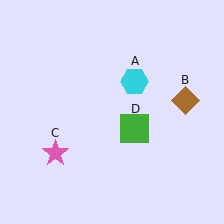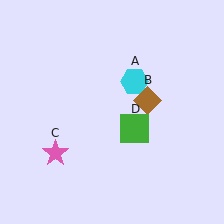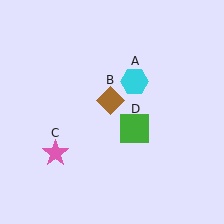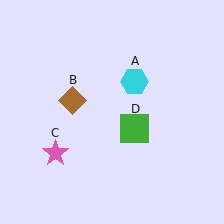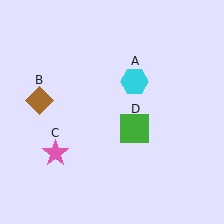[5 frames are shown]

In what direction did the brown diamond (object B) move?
The brown diamond (object B) moved left.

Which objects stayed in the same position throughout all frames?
Cyan hexagon (object A) and pink star (object C) and green square (object D) remained stationary.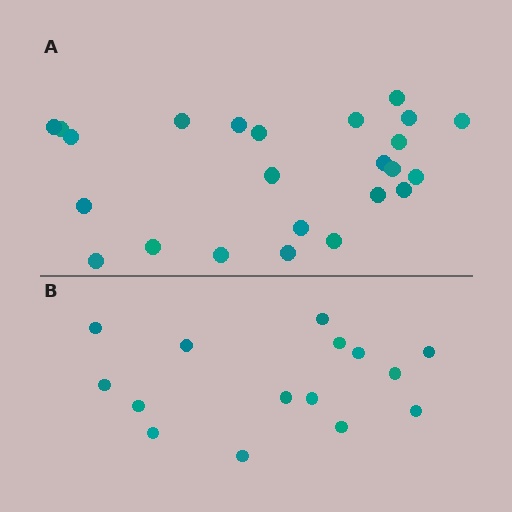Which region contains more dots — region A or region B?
Region A (the top region) has more dots.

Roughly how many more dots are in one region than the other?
Region A has roughly 8 or so more dots than region B.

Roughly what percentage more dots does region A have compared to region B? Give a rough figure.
About 60% more.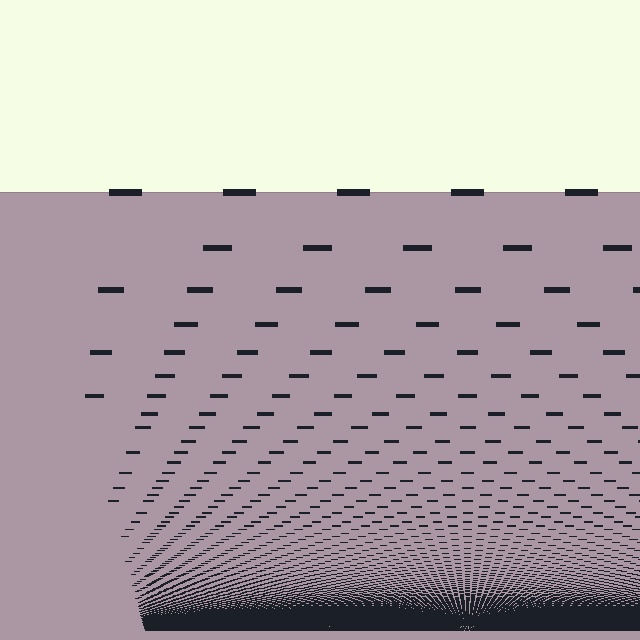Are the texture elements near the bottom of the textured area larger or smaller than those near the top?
Smaller. The gradient is inverted — elements near the bottom are smaller and denser.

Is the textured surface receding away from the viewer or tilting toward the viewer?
The surface appears to tilt toward the viewer. Texture elements get larger and sparser toward the top.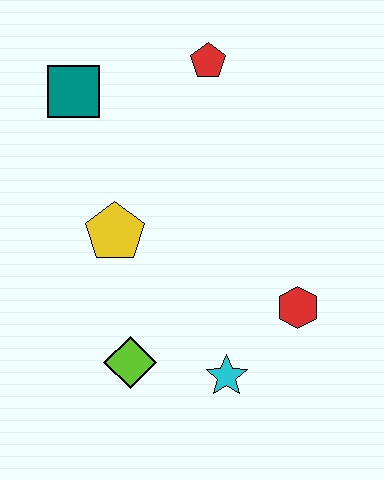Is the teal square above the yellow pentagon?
Yes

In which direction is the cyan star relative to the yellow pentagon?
The cyan star is below the yellow pentagon.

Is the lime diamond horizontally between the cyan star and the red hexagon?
No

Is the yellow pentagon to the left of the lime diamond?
Yes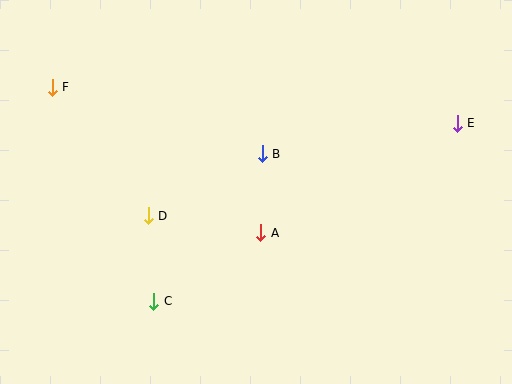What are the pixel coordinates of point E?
Point E is at (457, 123).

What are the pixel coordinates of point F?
Point F is at (52, 87).